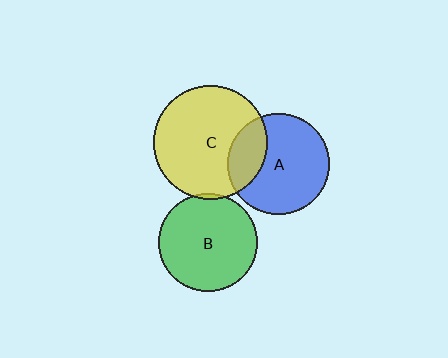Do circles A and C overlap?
Yes.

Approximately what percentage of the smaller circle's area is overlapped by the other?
Approximately 25%.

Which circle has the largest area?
Circle C (yellow).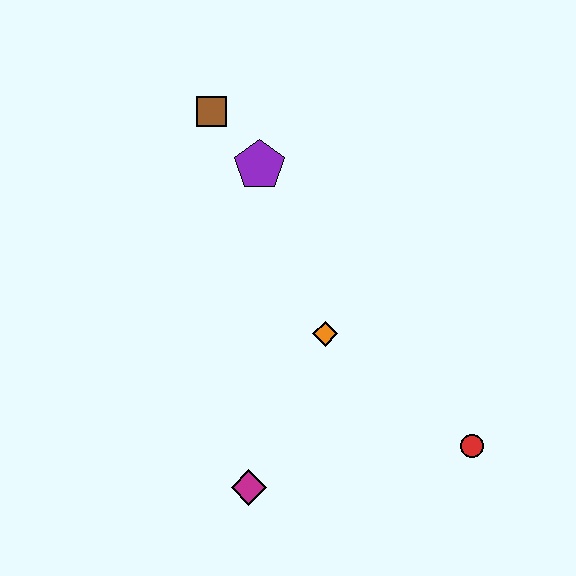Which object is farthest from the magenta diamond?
The brown square is farthest from the magenta diamond.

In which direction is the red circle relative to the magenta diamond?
The red circle is to the right of the magenta diamond.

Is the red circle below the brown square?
Yes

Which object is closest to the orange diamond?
The magenta diamond is closest to the orange diamond.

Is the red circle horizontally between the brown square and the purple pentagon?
No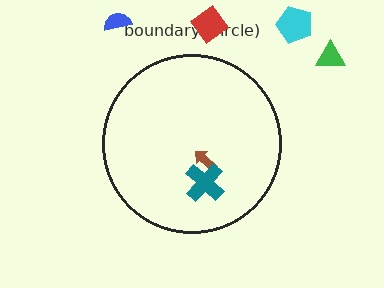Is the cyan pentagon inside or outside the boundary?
Outside.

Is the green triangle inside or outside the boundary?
Outside.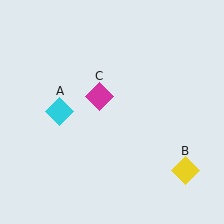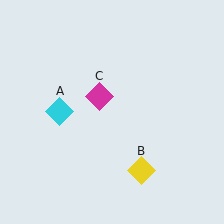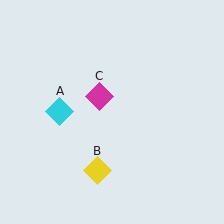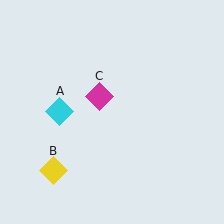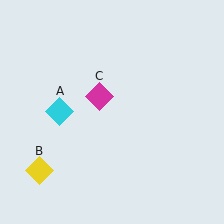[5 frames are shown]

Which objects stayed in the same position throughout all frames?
Cyan diamond (object A) and magenta diamond (object C) remained stationary.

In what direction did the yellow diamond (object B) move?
The yellow diamond (object B) moved left.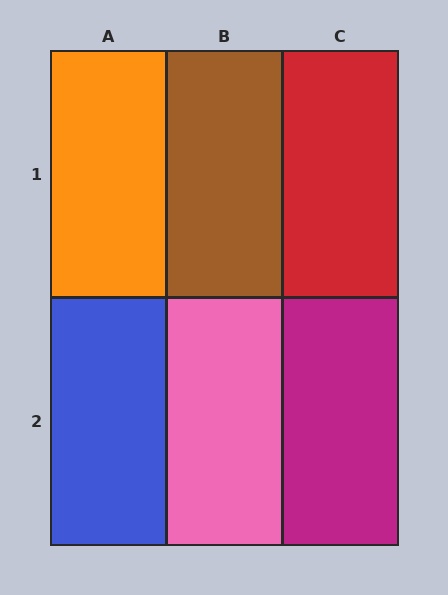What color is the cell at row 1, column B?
Brown.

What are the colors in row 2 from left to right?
Blue, pink, magenta.